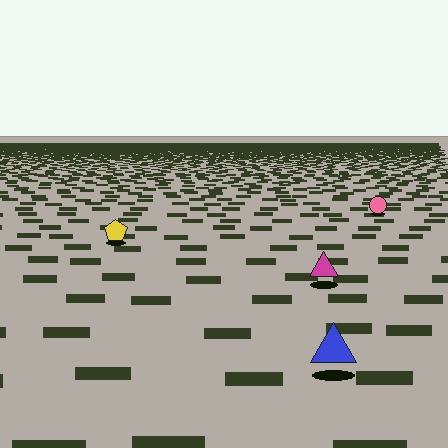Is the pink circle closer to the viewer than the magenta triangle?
No. The magenta triangle is closer — you can tell from the texture gradient: the ground texture is coarser near it.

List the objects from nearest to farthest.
From nearest to farthest: the blue triangle, the magenta triangle, the yellow pentagon, the pink circle.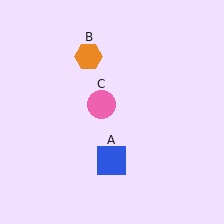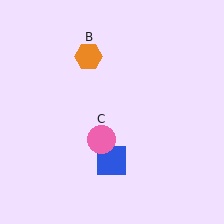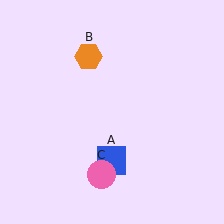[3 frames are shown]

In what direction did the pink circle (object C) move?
The pink circle (object C) moved down.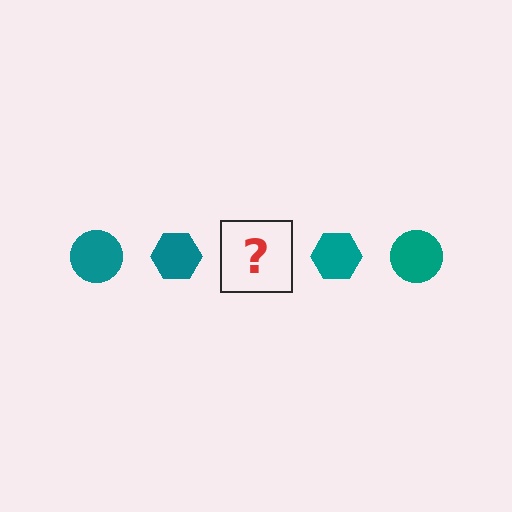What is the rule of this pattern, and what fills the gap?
The rule is that the pattern cycles through circle, hexagon shapes in teal. The gap should be filled with a teal circle.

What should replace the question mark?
The question mark should be replaced with a teal circle.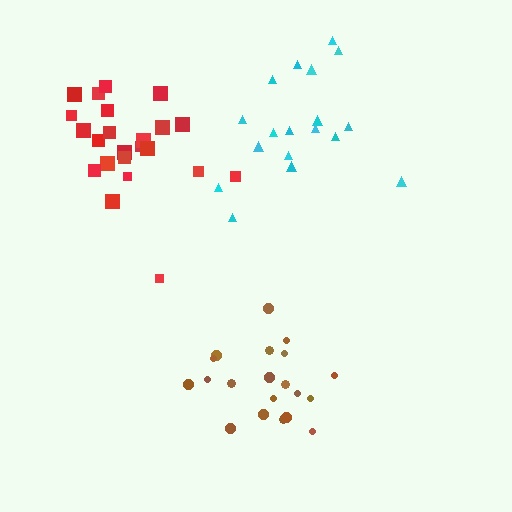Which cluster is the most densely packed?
Brown.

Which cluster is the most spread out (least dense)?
Cyan.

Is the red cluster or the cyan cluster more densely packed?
Red.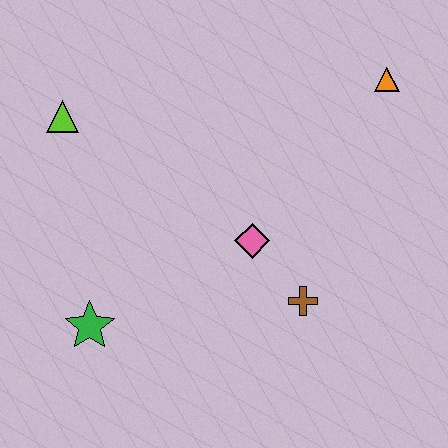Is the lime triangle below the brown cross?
No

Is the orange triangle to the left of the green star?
No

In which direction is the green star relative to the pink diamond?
The green star is to the left of the pink diamond.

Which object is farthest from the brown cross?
The lime triangle is farthest from the brown cross.